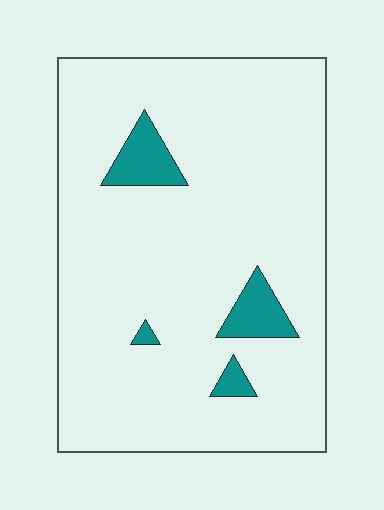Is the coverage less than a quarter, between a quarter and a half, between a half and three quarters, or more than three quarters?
Less than a quarter.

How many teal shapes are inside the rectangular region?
4.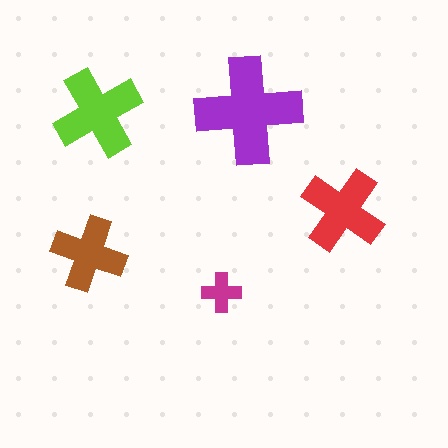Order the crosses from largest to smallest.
the purple one, the lime one, the red one, the brown one, the magenta one.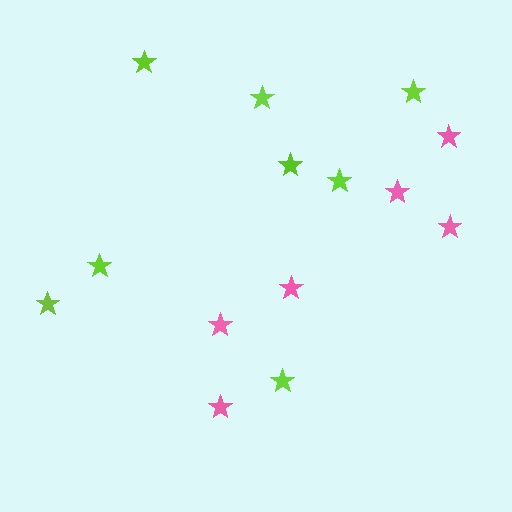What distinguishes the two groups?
There are 2 groups: one group of lime stars (8) and one group of pink stars (6).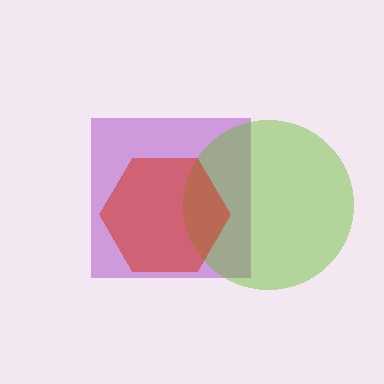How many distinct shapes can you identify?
There are 3 distinct shapes: a purple square, a lime circle, a red hexagon.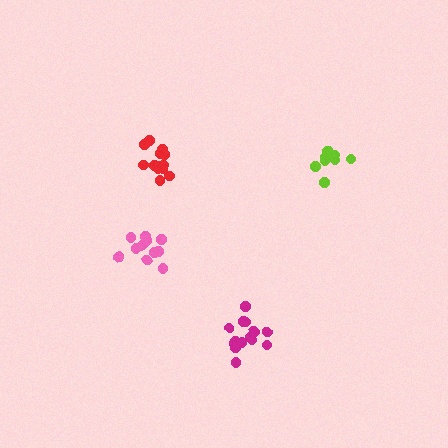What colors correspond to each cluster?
The clusters are colored: lime, red, magenta, pink.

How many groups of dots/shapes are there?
There are 4 groups.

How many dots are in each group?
Group 1: 8 dots, Group 2: 13 dots, Group 3: 14 dots, Group 4: 12 dots (47 total).